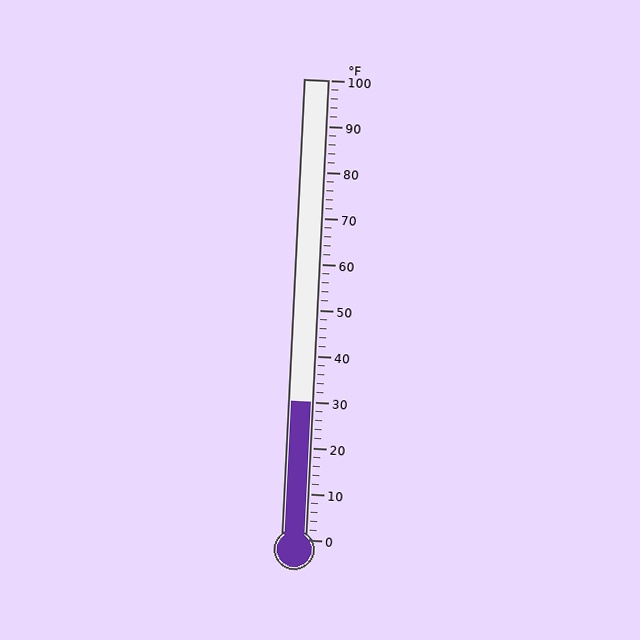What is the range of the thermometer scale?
The thermometer scale ranges from 0°F to 100°F.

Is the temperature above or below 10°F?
The temperature is above 10°F.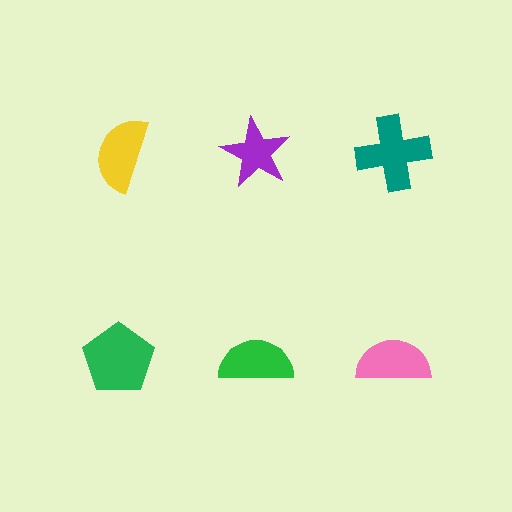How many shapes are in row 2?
3 shapes.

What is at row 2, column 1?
A green pentagon.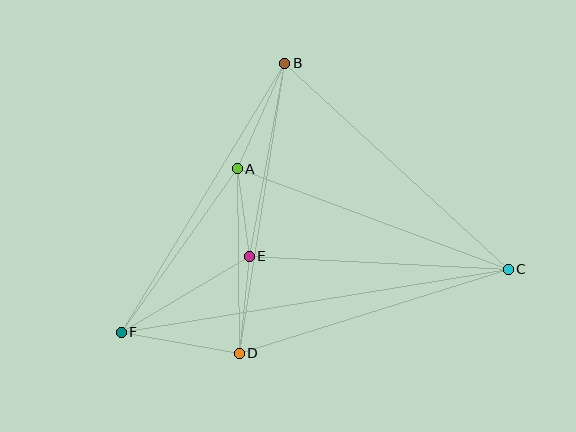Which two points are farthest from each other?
Points C and F are farthest from each other.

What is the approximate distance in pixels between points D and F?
The distance between D and F is approximately 120 pixels.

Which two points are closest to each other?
Points A and E are closest to each other.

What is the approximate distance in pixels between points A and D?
The distance between A and D is approximately 184 pixels.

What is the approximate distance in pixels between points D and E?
The distance between D and E is approximately 97 pixels.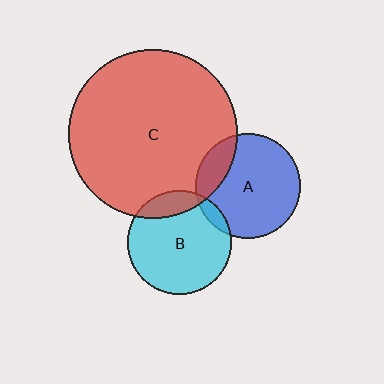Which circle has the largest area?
Circle C (red).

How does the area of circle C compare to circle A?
Approximately 2.6 times.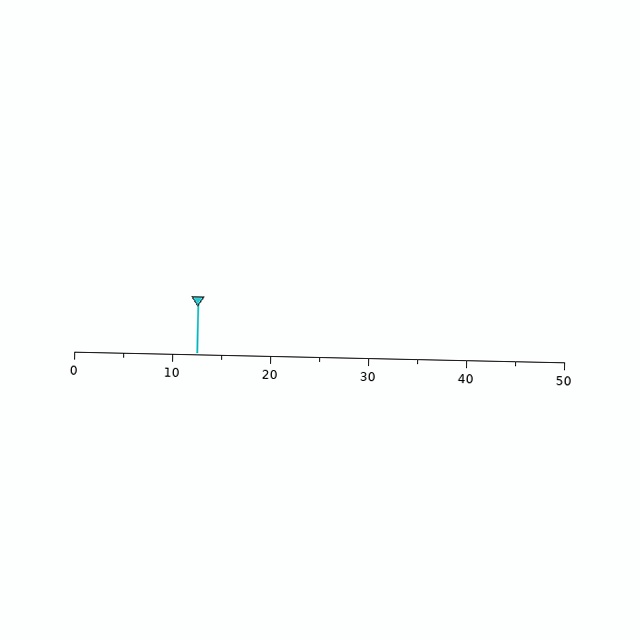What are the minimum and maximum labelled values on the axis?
The axis runs from 0 to 50.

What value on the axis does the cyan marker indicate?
The marker indicates approximately 12.5.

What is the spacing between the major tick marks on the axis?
The major ticks are spaced 10 apart.